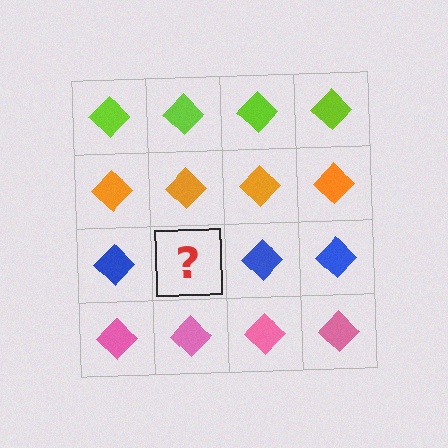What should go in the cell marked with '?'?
The missing cell should contain a blue diamond.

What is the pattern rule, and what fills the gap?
The rule is that each row has a consistent color. The gap should be filled with a blue diamond.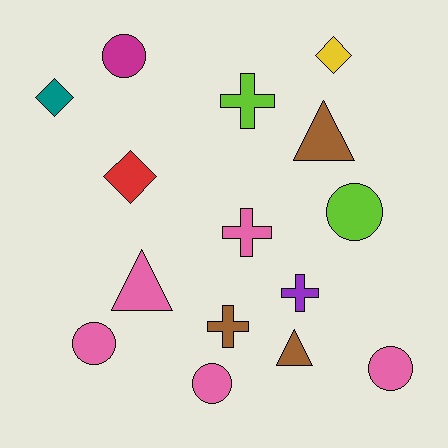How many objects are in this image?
There are 15 objects.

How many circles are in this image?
There are 5 circles.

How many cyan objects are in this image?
There are no cyan objects.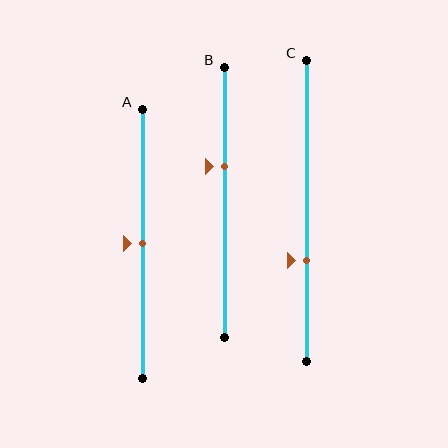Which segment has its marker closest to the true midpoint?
Segment A has its marker closest to the true midpoint.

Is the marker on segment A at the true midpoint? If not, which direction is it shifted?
Yes, the marker on segment A is at the true midpoint.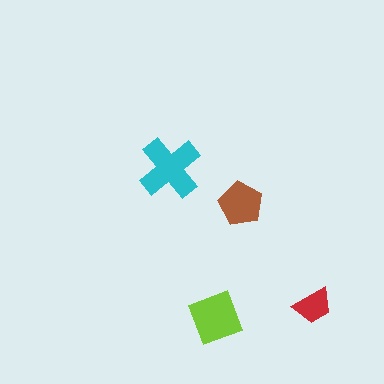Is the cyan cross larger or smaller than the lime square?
Larger.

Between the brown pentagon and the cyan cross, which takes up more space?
The cyan cross.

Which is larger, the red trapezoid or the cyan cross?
The cyan cross.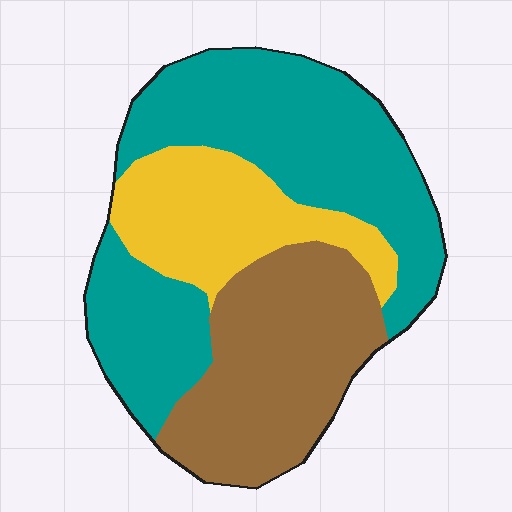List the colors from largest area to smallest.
From largest to smallest: teal, brown, yellow.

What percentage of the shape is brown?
Brown takes up between a quarter and a half of the shape.